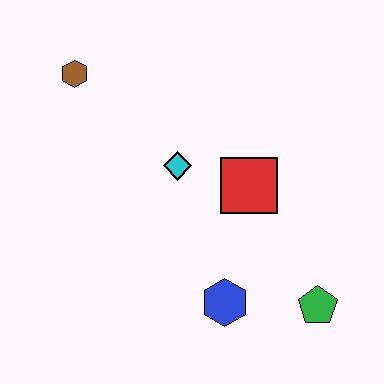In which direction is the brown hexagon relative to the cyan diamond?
The brown hexagon is to the left of the cyan diamond.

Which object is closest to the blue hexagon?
The green pentagon is closest to the blue hexagon.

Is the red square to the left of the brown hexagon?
No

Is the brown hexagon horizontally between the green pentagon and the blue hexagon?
No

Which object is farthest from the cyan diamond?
The green pentagon is farthest from the cyan diamond.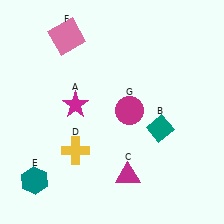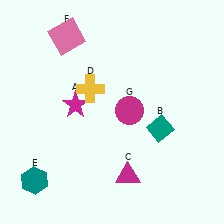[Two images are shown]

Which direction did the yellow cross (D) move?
The yellow cross (D) moved up.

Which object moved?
The yellow cross (D) moved up.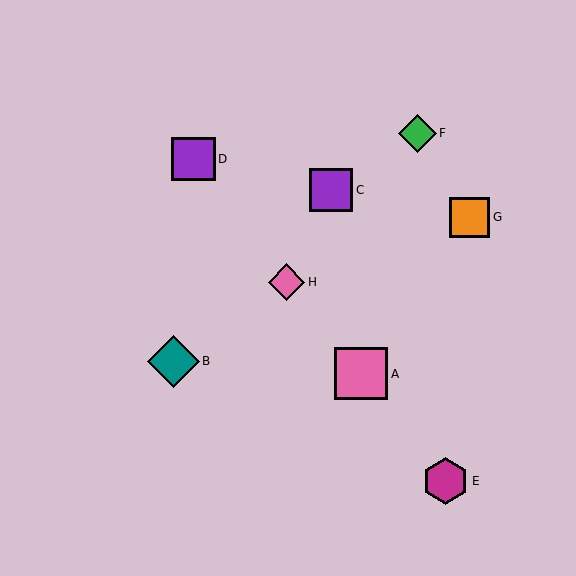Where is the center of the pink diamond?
The center of the pink diamond is at (287, 282).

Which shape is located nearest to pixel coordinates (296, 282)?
The pink diamond (labeled H) at (287, 282) is nearest to that location.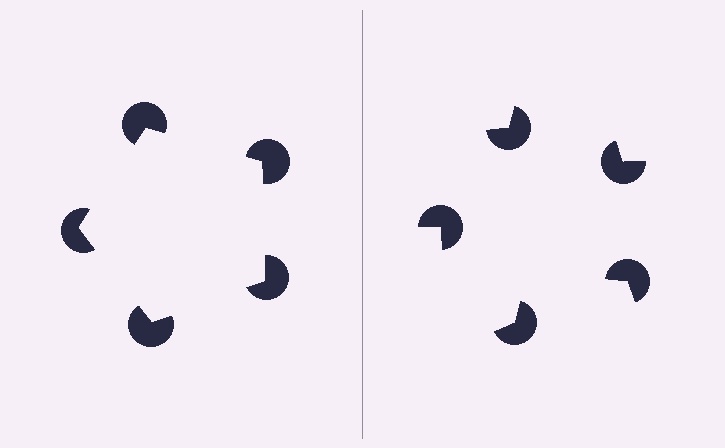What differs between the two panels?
The pac-man discs are positioned identically on both sides; only the wedge orientations differ. On the left they align to a pentagon; on the right they are misaligned.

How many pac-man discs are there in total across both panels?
10 — 5 on each side.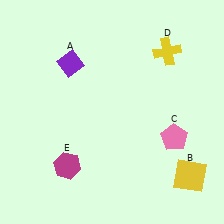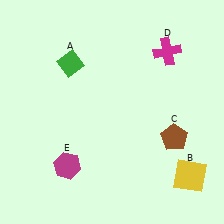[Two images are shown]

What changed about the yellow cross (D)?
In Image 1, D is yellow. In Image 2, it changed to magenta.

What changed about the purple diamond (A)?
In Image 1, A is purple. In Image 2, it changed to green.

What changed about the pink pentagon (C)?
In Image 1, C is pink. In Image 2, it changed to brown.